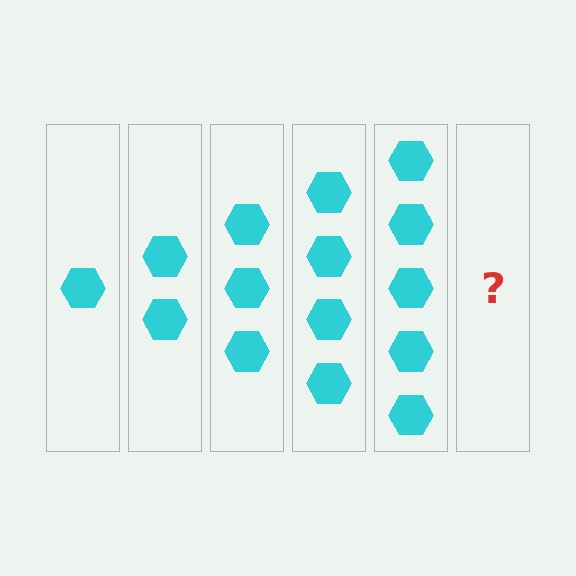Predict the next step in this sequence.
The next step is 6 hexagons.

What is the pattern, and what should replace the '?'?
The pattern is that each step adds one more hexagon. The '?' should be 6 hexagons.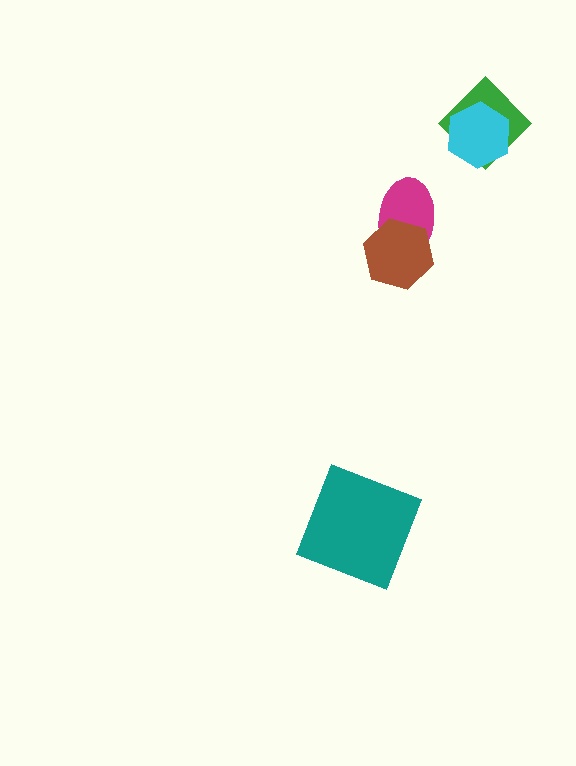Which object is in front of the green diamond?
The cyan hexagon is in front of the green diamond.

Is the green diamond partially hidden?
Yes, it is partially covered by another shape.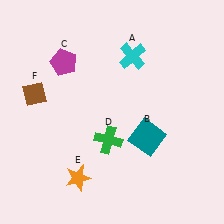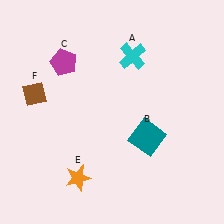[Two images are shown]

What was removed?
The green cross (D) was removed in Image 2.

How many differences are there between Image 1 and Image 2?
There is 1 difference between the two images.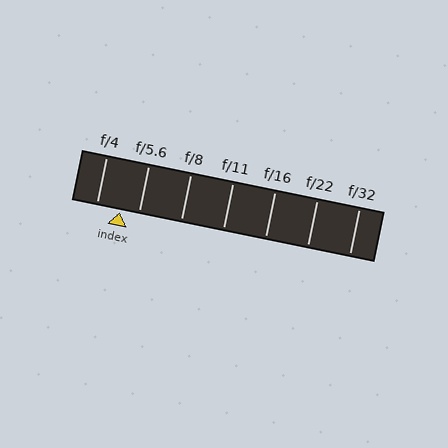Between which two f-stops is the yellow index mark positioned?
The index mark is between f/4 and f/5.6.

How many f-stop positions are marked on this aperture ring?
There are 7 f-stop positions marked.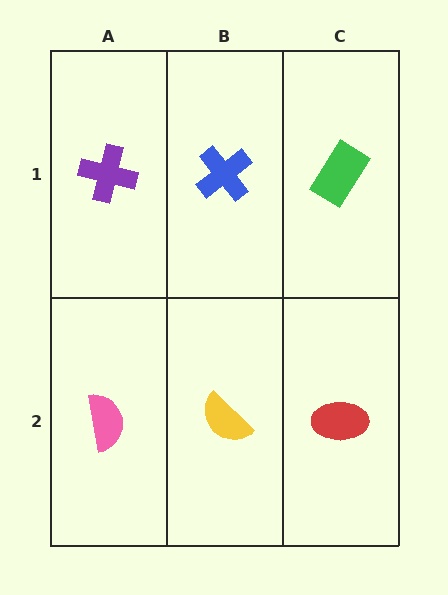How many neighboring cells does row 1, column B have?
3.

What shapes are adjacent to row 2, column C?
A green rectangle (row 1, column C), a yellow semicircle (row 2, column B).